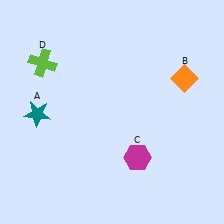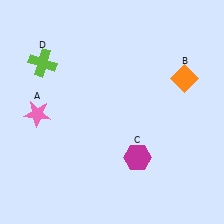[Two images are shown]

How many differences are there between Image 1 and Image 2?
There is 1 difference between the two images.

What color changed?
The star (A) changed from teal in Image 1 to pink in Image 2.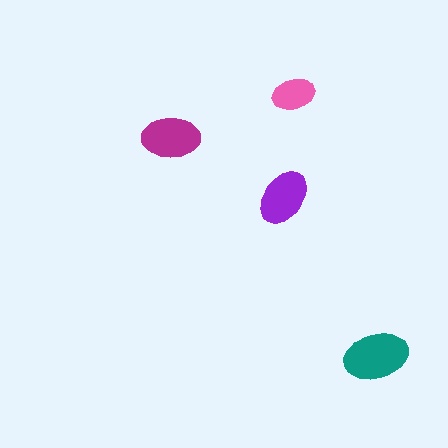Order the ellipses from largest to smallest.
the teal one, the magenta one, the purple one, the pink one.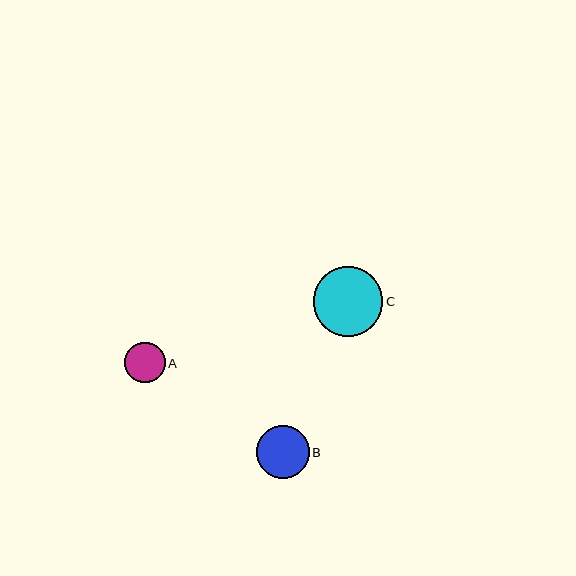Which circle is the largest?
Circle C is the largest with a size of approximately 69 pixels.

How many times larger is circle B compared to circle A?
Circle B is approximately 1.3 times the size of circle A.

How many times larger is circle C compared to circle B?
Circle C is approximately 1.3 times the size of circle B.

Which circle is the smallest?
Circle A is the smallest with a size of approximately 40 pixels.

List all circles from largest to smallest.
From largest to smallest: C, B, A.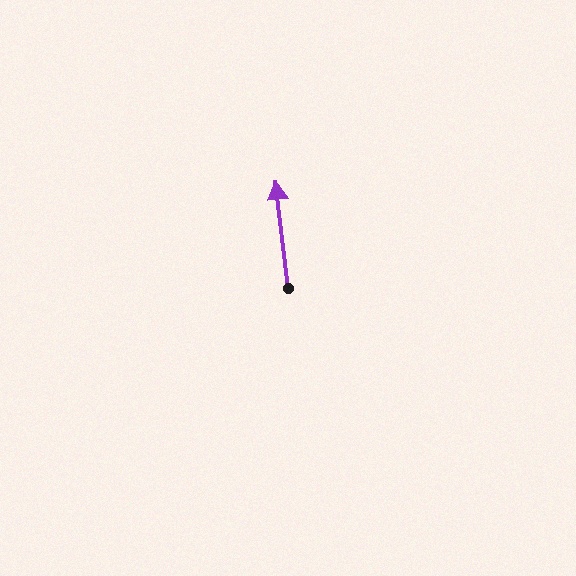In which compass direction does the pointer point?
North.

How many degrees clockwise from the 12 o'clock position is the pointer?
Approximately 353 degrees.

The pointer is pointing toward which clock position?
Roughly 12 o'clock.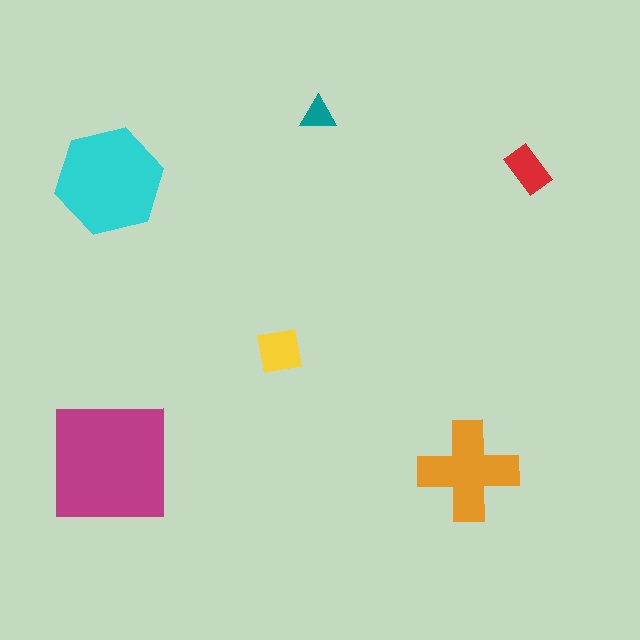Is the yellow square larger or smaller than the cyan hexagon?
Smaller.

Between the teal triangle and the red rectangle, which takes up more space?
The red rectangle.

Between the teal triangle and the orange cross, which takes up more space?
The orange cross.